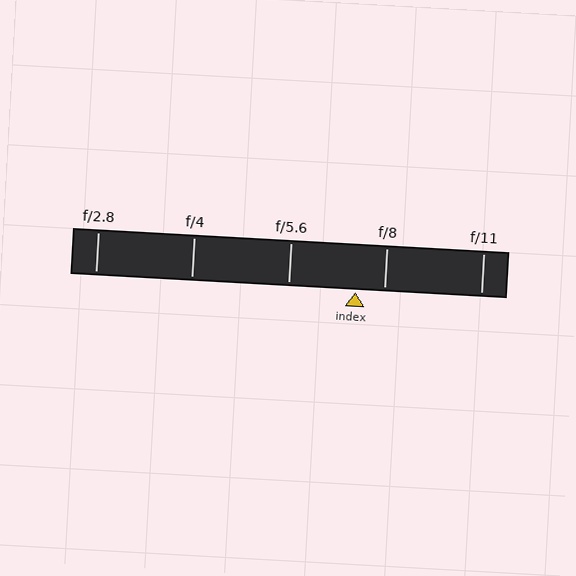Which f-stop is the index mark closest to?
The index mark is closest to f/8.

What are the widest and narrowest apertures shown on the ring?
The widest aperture shown is f/2.8 and the narrowest is f/11.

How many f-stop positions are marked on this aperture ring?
There are 5 f-stop positions marked.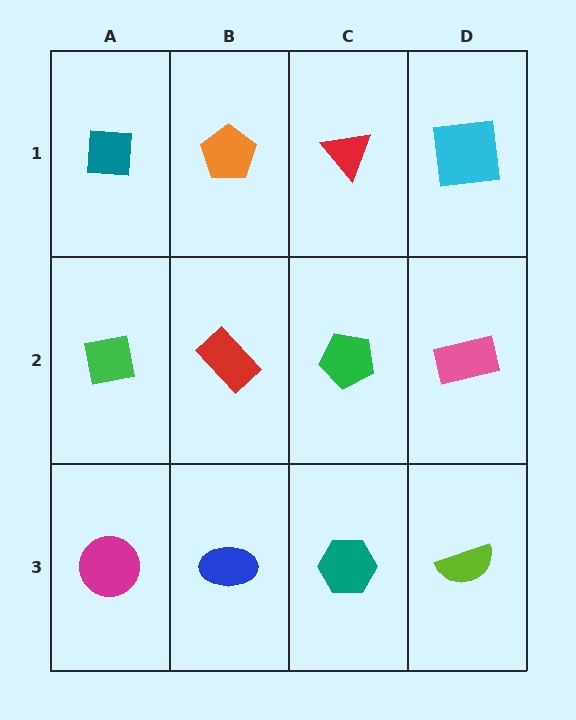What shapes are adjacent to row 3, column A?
A green square (row 2, column A), a blue ellipse (row 3, column B).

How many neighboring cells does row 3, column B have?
3.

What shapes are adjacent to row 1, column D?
A pink rectangle (row 2, column D), a red triangle (row 1, column C).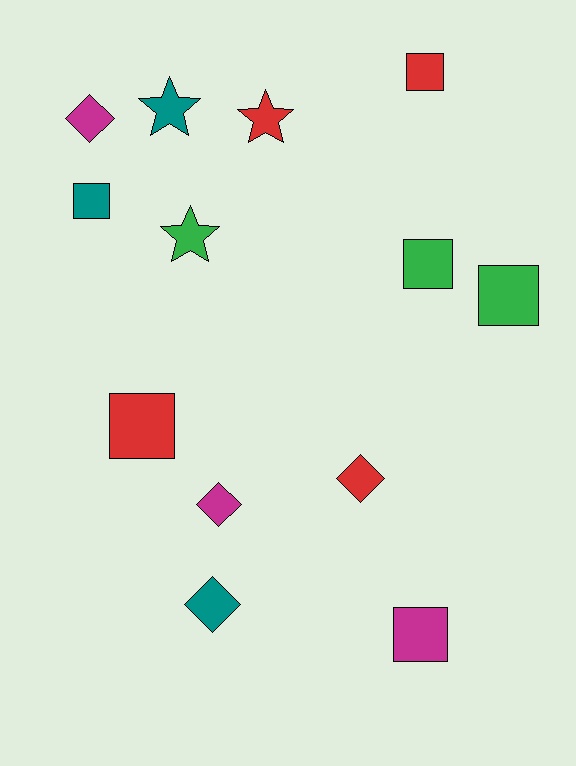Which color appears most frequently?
Red, with 4 objects.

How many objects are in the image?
There are 13 objects.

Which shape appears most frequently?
Square, with 6 objects.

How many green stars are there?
There is 1 green star.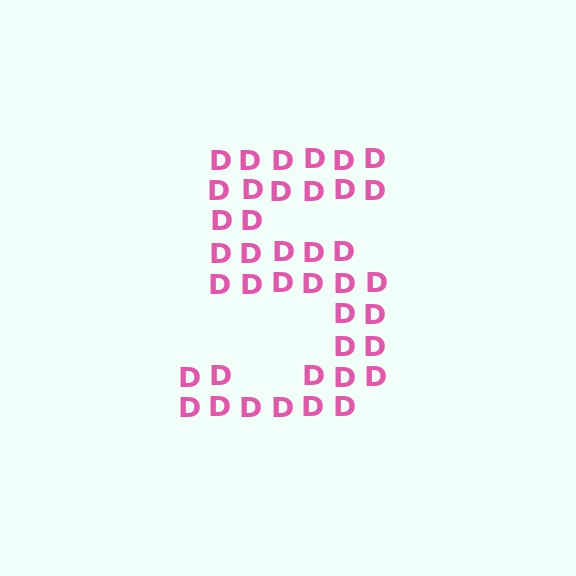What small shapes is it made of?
It is made of small letter D's.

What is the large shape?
The large shape is the digit 5.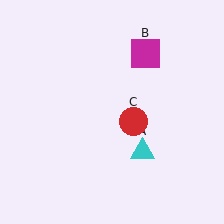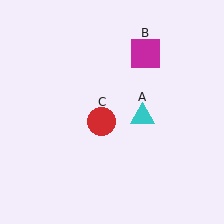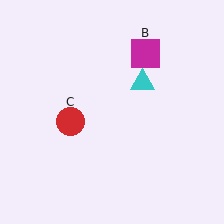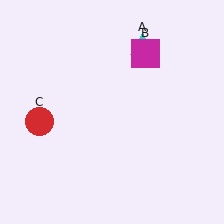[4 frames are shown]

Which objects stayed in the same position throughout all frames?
Magenta square (object B) remained stationary.